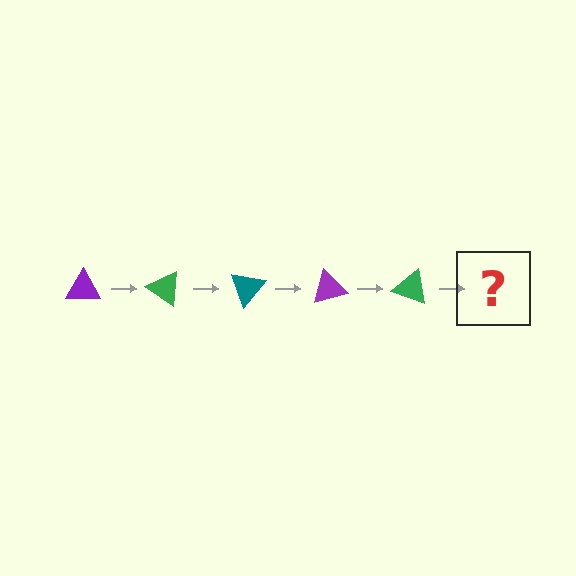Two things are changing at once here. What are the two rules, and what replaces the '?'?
The two rules are that it rotates 35 degrees each step and the color cycles through purple, green, and teal. The '?' should be a teal triangle, rotated 175 degrees from the start.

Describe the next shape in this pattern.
It should be a teal triangle, rotated 175 degrees from the start.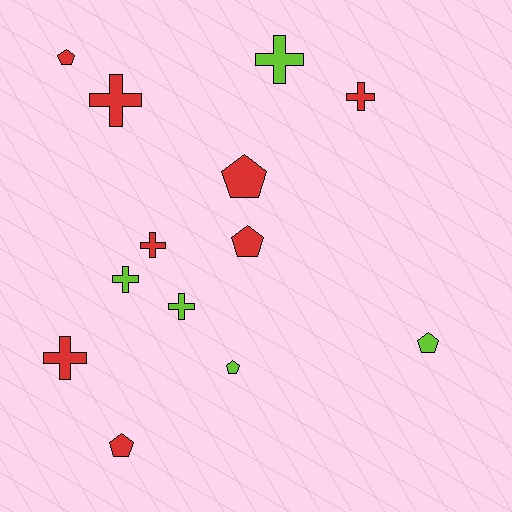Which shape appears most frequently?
Cross, with 7 objects.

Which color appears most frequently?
Red, with 8 objects.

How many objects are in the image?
There are 13 objects.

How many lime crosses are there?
There are 3 lime crosses.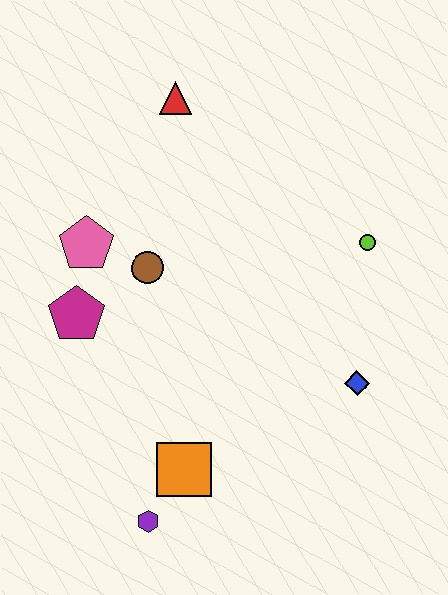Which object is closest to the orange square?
The purple hexagon is closest to the orange square.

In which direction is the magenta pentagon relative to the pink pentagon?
The magenta pentagon is below the pink pentagon.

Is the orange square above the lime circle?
No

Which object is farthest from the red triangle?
The purple hexagon is farthest from the red triangle.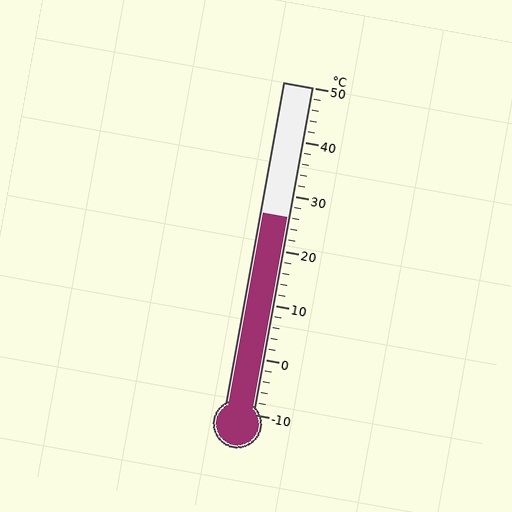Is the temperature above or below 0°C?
The temperature is above 0°C.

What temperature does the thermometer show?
The thermometer shows approximately 26°C.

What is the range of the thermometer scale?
The thermometer scale ranges from -10°C to 50°C.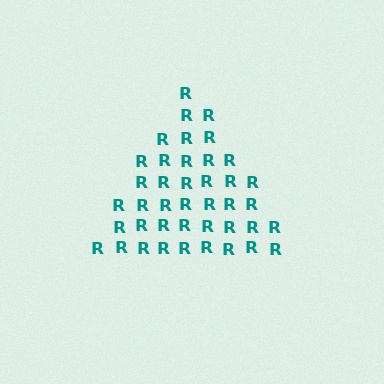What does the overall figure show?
The overall figure shows a triangle.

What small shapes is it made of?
It is made of small letter R's.